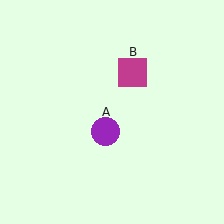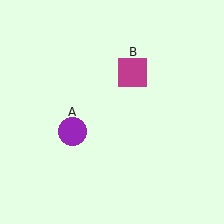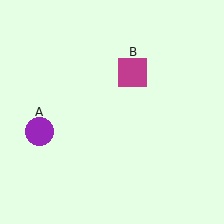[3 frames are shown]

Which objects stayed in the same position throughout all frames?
Magenta square (object B) remained stationary.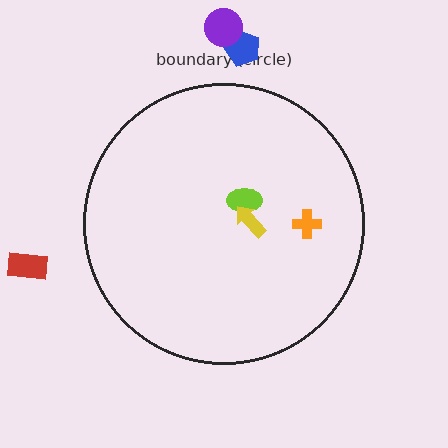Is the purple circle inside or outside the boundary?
Outside.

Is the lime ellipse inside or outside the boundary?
Inside.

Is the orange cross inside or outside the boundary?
Inside.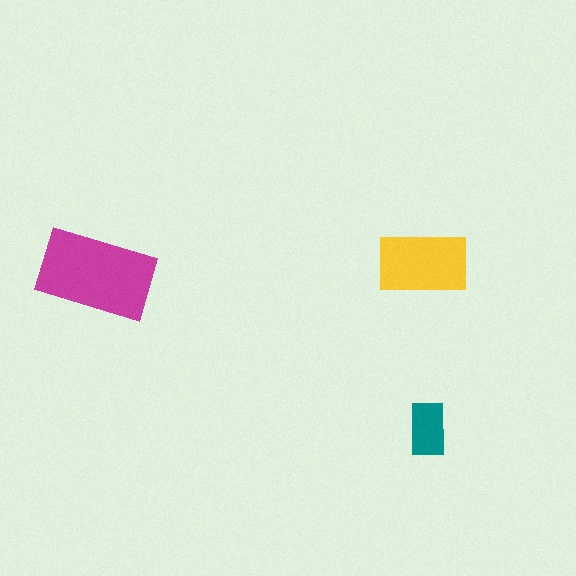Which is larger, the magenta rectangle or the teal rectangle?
The magenta one.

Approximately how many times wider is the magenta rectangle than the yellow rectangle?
About 1.5 times wider.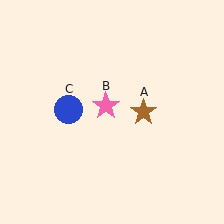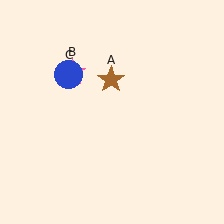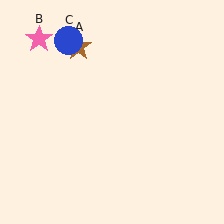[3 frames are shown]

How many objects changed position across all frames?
3 objects changed position: brown star (object A), pink star (object B), blue circle (object C).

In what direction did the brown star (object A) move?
The brown star (object A) moved up and to the left.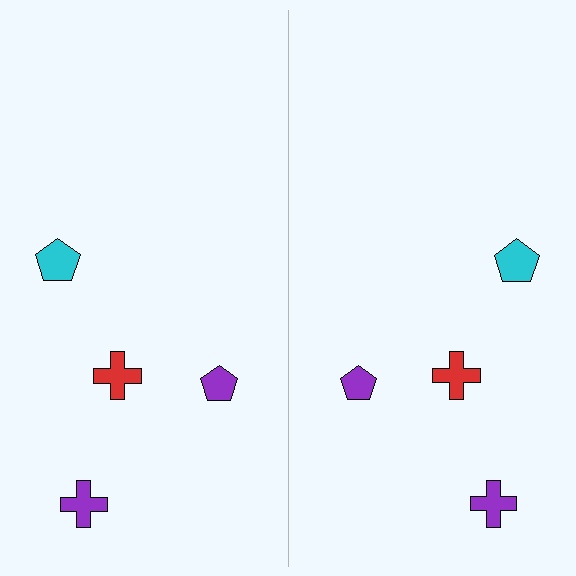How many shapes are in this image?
There are 8 shapes in this image.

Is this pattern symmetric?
Yes, this pattern has bilateral (reflection) symmetry.